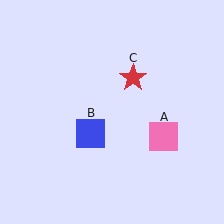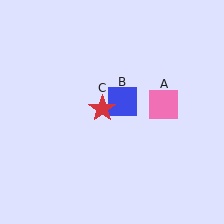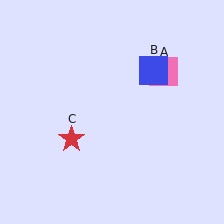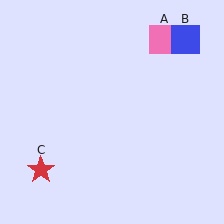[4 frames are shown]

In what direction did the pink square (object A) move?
The pink square (object A) moved up.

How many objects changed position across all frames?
3 objects changed position: pink square (object A), blue square (object B), red star (object C).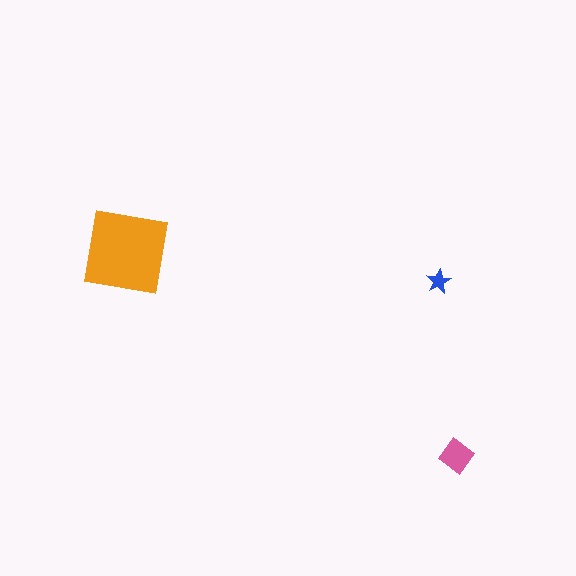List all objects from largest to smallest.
The orange square, the pink diamond, the blue star.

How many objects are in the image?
There are 3 objects in the image.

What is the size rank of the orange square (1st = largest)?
1st.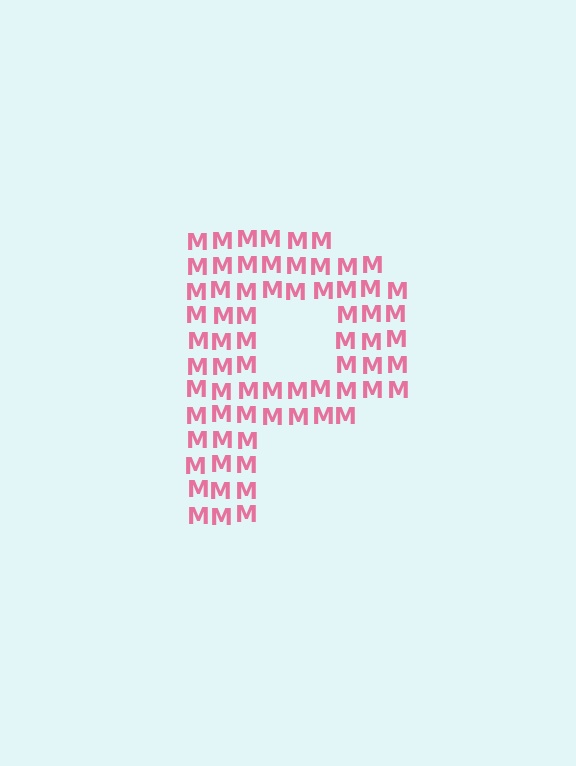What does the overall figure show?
The overall figure shows the letter P.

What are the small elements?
The small elements are letter M's.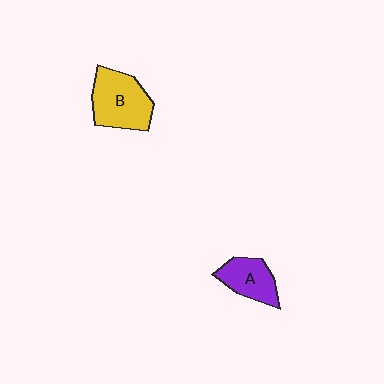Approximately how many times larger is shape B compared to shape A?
Approximately 1.5 times.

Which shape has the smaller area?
Shape A (purple).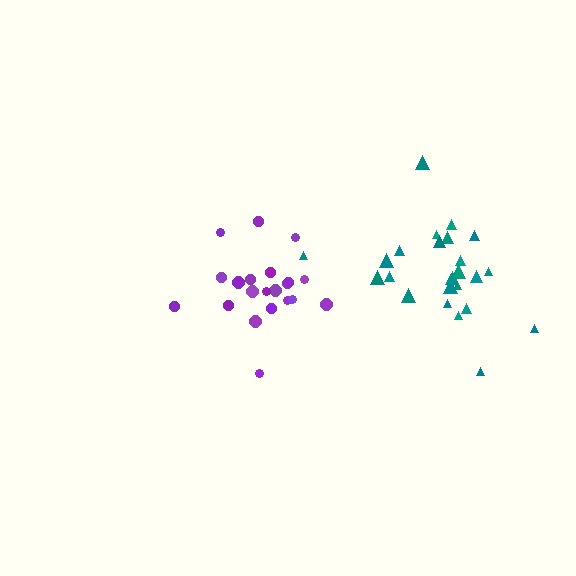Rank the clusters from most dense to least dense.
purple, teal.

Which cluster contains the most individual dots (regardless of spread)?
Teal (25).